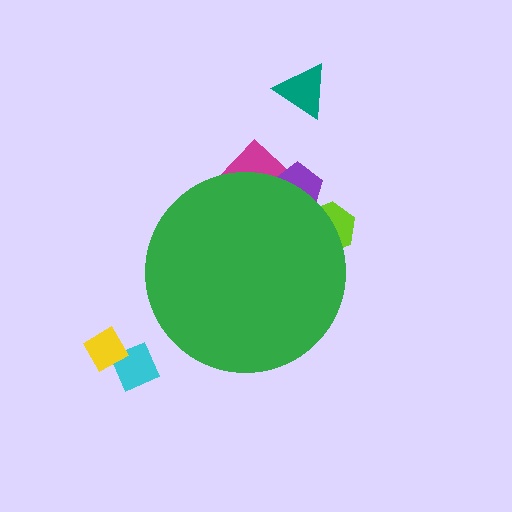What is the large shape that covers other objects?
A green circle.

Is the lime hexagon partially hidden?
Yes, the lime hexagon is partially hidden behind the green circle.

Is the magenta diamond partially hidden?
Yes, the magenta diamond is partially hidden behind the green circle.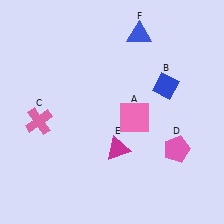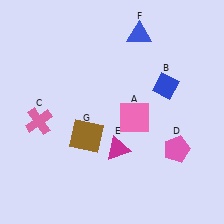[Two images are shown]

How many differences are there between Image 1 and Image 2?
There is 1 difference between the two images.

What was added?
A brown square (G) was added in Image 2.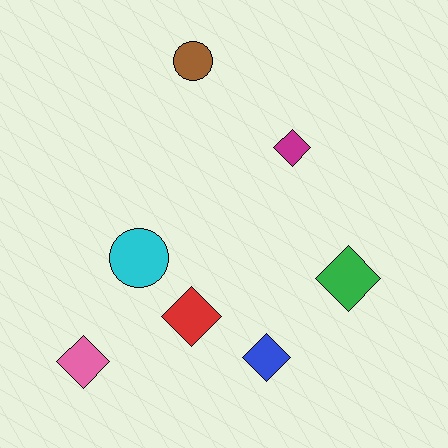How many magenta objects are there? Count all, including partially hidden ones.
There is 1 magenta object.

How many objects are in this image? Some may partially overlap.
There are 7 objects.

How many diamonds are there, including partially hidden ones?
There are 5 diamonds.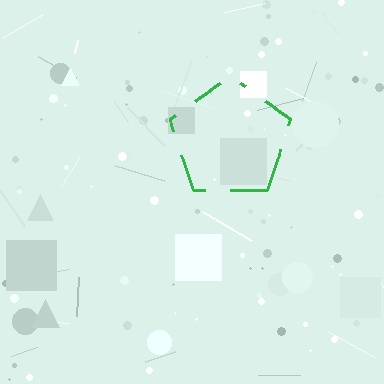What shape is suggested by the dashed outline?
The dashed outline suggests a pentagon.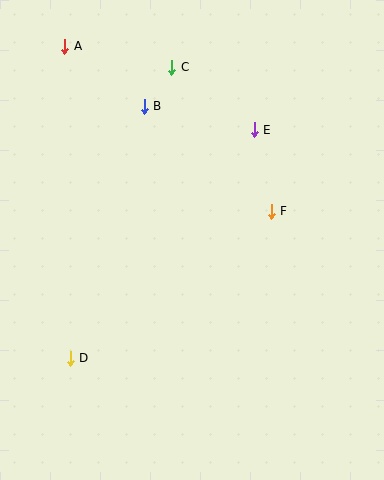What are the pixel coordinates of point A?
Point A is at (65, 46).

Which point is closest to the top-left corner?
Point A is closest to the top-left corner.